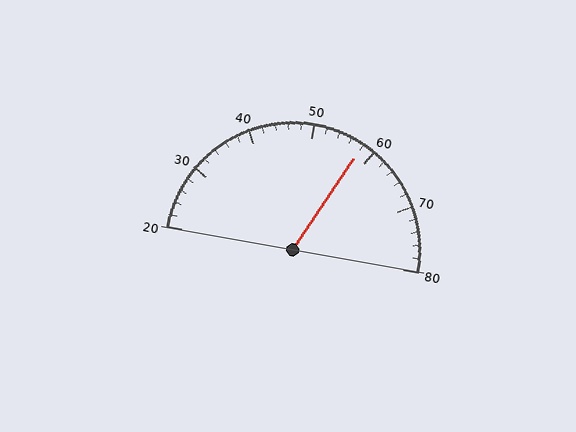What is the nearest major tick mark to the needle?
The nearest major tick mark is 60.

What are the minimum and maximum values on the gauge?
The gauge ranges from 20 to 80.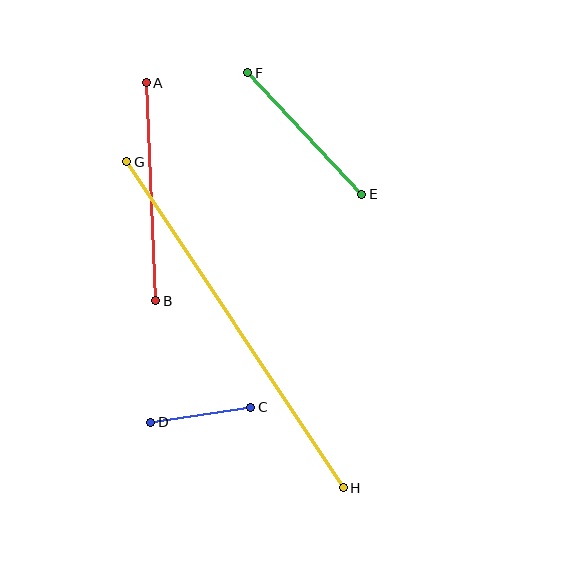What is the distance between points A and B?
The distance is approximately 218 pixels.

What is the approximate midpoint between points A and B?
The midpoint is at approximately (151, 192) pixels.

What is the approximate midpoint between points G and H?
The midpoint is at approximately (235, 325) pixels.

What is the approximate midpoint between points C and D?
The midpoint is at approximately (201, 415) pixels.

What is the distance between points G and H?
The distance is approximately 391 pixels.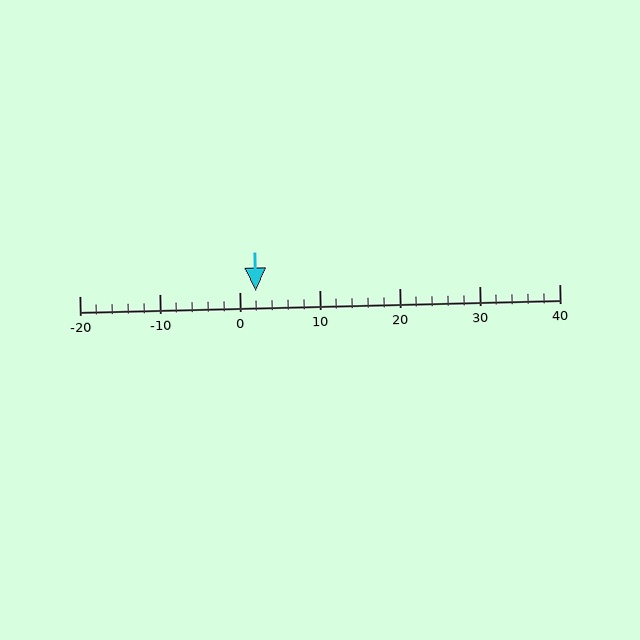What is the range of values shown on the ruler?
The ruler shows values from -20 to 40.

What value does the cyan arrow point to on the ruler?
The cyan arrow points to approximately 2.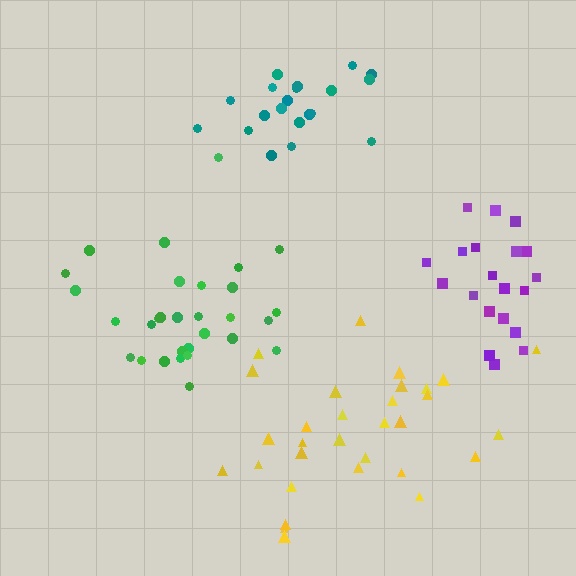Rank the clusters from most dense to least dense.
teal, purple, green, yellow.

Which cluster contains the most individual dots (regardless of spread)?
Yellow (31).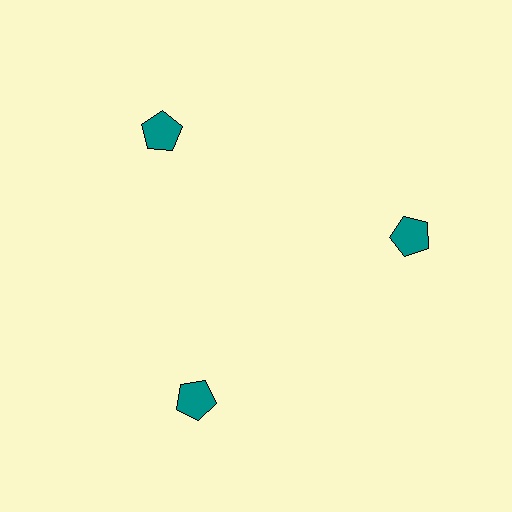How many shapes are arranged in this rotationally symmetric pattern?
There are 3 shapes, arranged in 3 groups of 1.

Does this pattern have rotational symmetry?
Yes, this pattern has 3-fold rotational symmetry. It looks the same after rotating 120 degrees around the center.